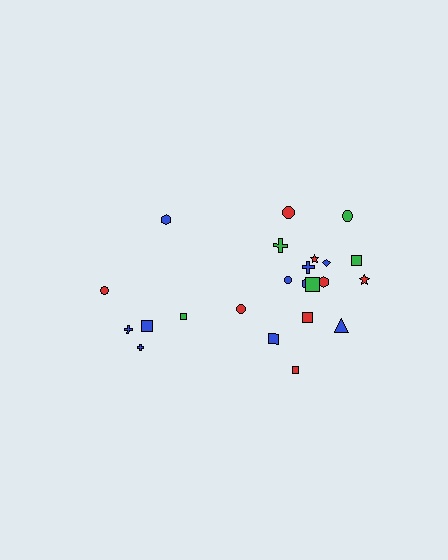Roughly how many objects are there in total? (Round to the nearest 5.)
Roughly 25 objects in total.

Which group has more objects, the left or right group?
The right group.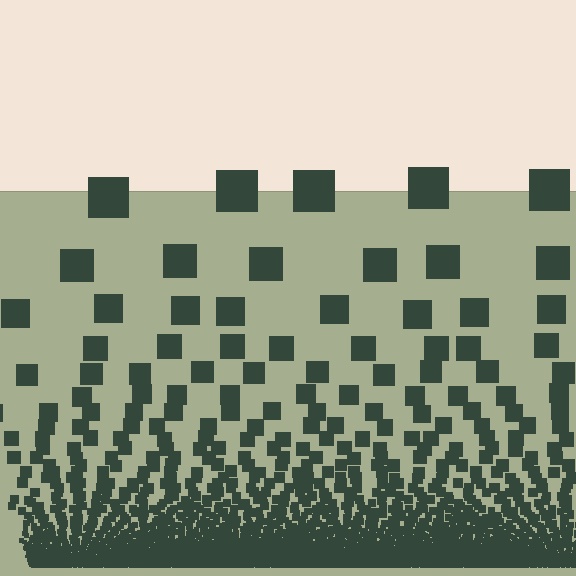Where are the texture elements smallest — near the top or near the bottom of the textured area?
Near the bottom.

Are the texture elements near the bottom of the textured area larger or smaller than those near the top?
Smaller. The gradient is inverted — elements near the bottom are smaller and denser.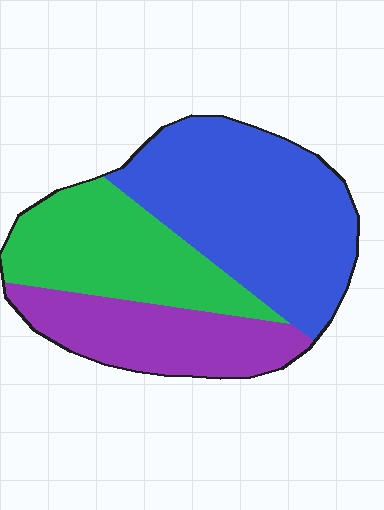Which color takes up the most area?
Blue, at roughly 45%.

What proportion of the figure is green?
Green covers around 30% of the figure.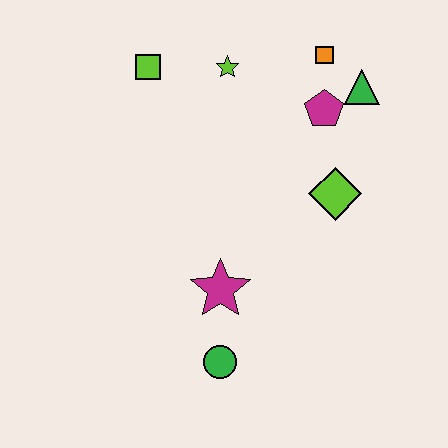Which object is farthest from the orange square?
The green circle is farthest from the orange square.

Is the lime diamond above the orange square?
No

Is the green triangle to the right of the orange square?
Yes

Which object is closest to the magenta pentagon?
The green triangle is closest to the magenta pentagon.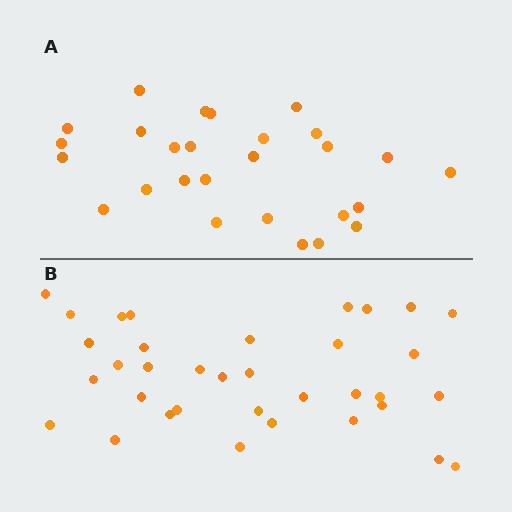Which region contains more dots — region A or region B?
Region B (the bottom region) has more dots.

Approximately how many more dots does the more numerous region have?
Region B has roughly 8 or so more dots than region A.